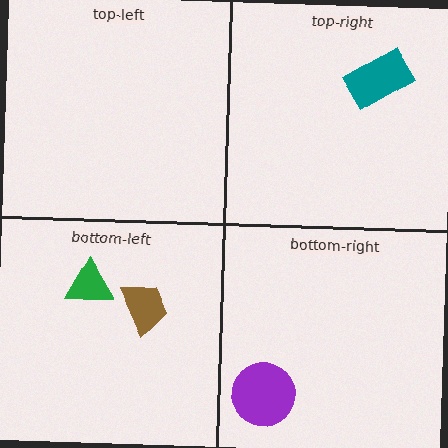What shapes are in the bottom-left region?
The green triangle, the brown trapezoid.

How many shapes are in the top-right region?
1.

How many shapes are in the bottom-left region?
2.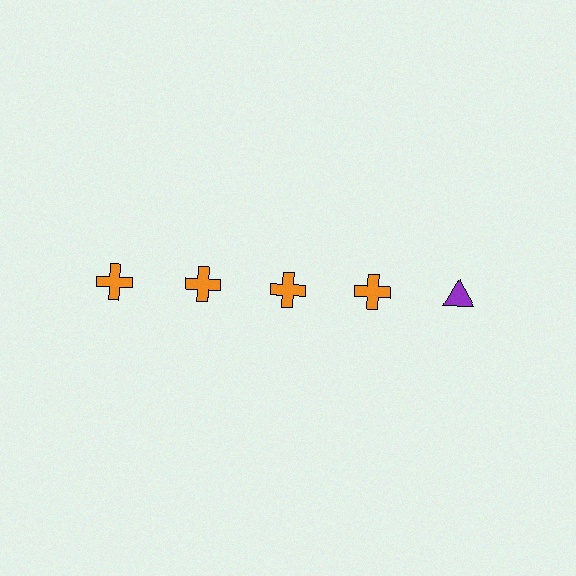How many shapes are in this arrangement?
There are 5 shapes arranged in a grid pattern.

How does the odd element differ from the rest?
It differs in both color (purple instead of orange) and shape (triangle instead of cross).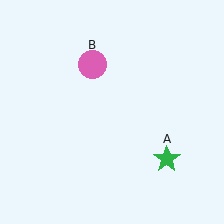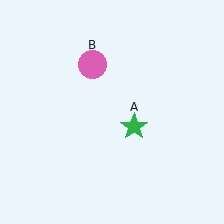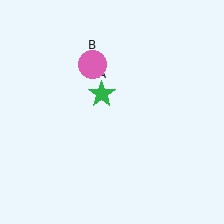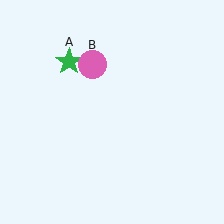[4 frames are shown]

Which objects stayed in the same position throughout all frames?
Pink circle (object B) remained stationary.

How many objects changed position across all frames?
1 object changed position: green star (object A).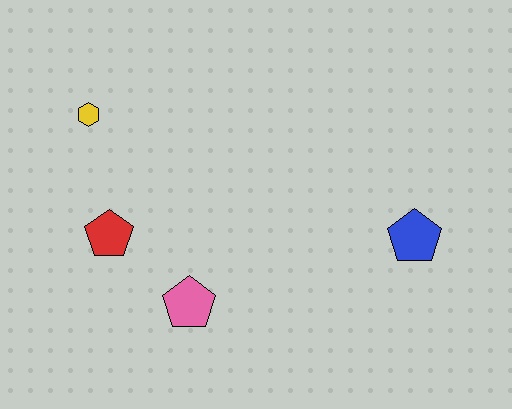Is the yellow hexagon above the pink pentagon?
Yes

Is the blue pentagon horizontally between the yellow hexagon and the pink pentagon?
No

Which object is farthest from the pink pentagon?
The blue pentagon is farthest from the pink pentagon.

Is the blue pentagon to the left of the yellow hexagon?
No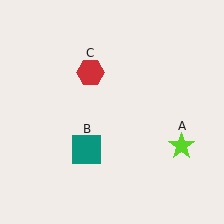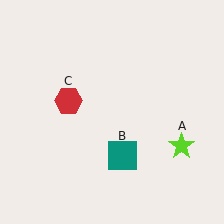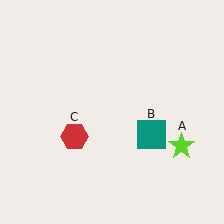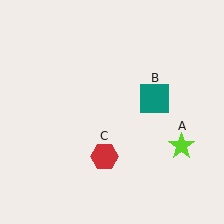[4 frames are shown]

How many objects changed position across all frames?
2 objects changed position: teal square (object B), red hexagon (object C).